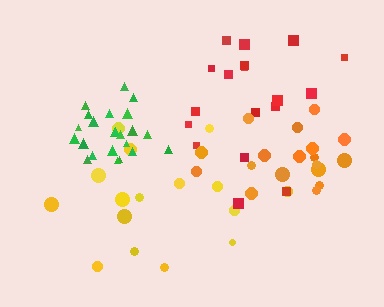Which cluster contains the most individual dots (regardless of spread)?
Green (23).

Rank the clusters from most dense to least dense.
green, orange, red, yellow.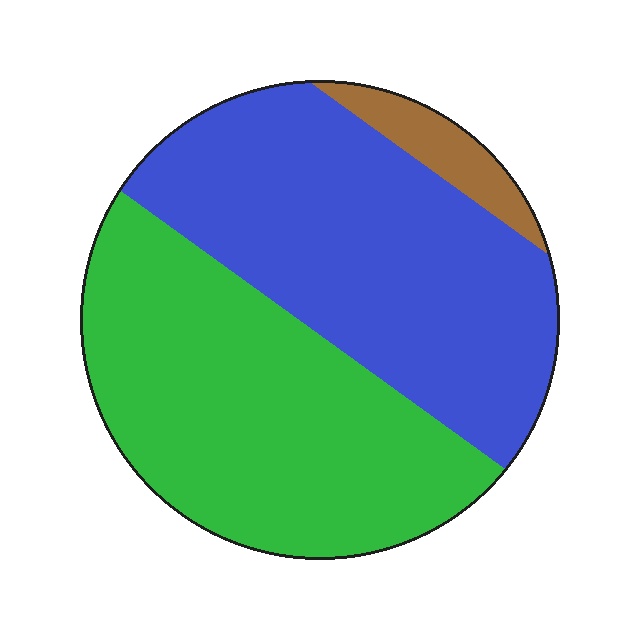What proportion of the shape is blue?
Blue covers 47% of the shape.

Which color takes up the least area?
Brown, at roughly 5%.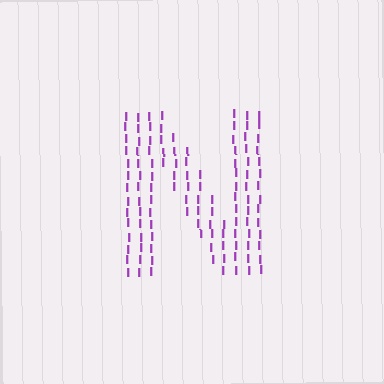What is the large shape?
The large shape is the letter N.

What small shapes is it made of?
It is made of small letter I's.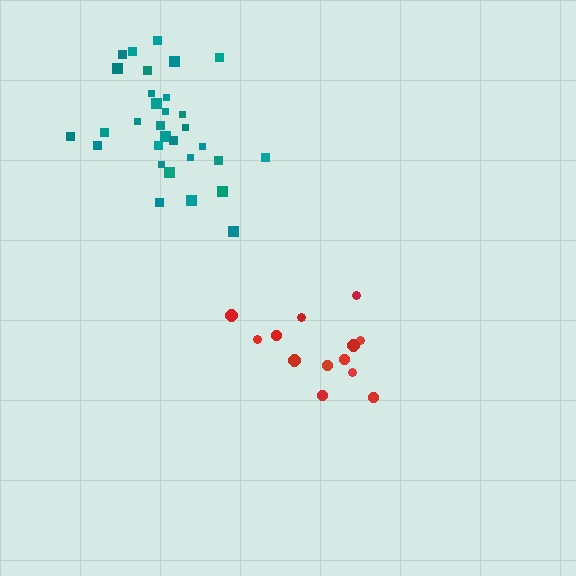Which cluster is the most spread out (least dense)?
Teal.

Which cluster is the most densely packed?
Red.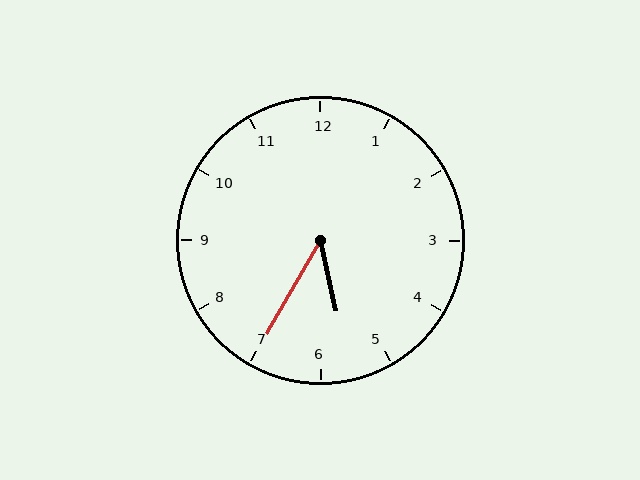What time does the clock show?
5:35.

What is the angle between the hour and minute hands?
Approximately 42 degrees.